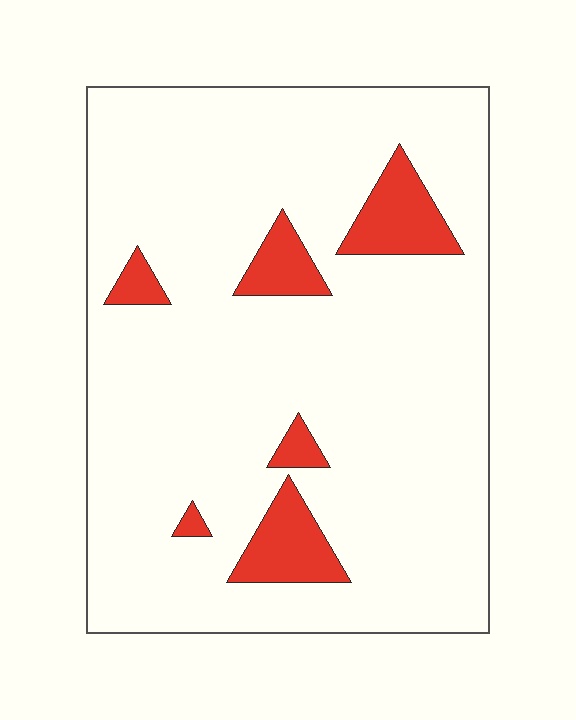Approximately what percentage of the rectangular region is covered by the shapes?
Approximately 10%.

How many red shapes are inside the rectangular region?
6.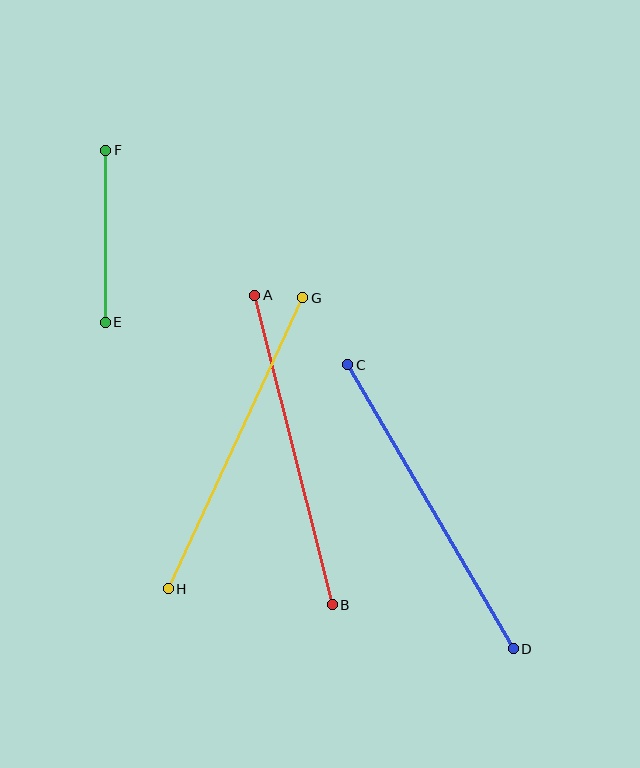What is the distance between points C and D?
The distance is approximately 329 pixels.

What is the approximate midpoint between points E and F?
The midpoint is at approximately (106, 236) pixels.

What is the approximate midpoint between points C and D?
The midpoint is at approximately (431, 507) pixels.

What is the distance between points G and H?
The distance is approximately 321 pixels.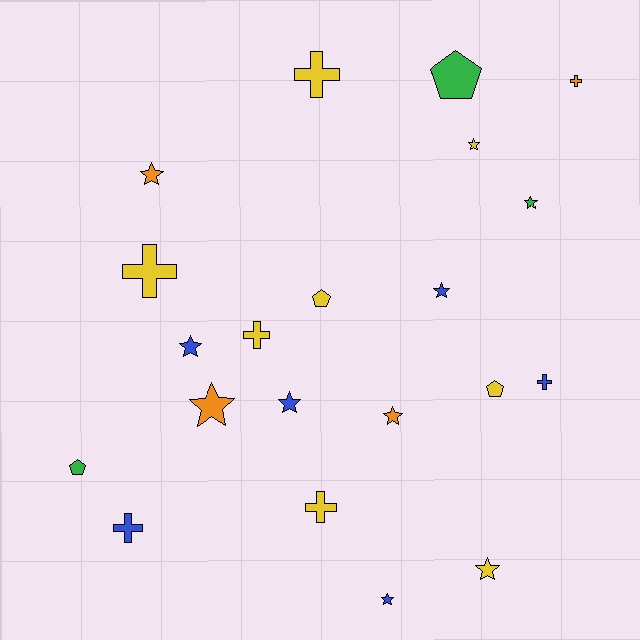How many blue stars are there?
There are 4 blue stars.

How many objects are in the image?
There are 21 objects.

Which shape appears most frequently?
Star, with 10 objects.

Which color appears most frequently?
Yellow, with 8 objects.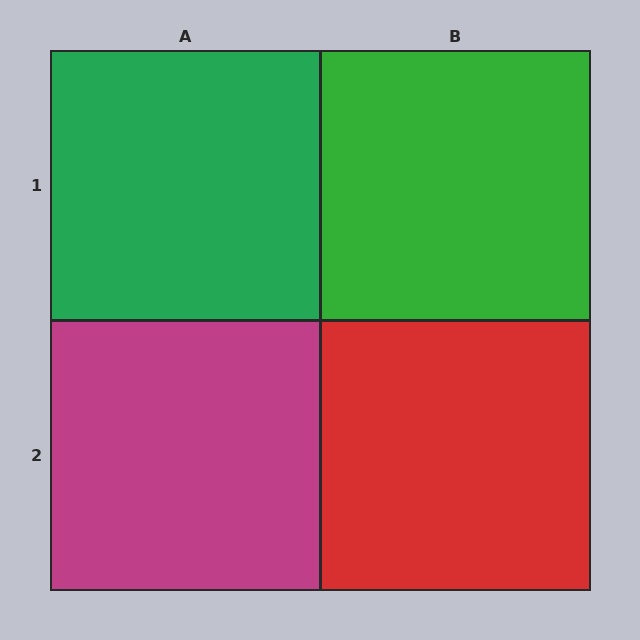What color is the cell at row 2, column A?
Magenta.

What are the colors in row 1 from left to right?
Green, green.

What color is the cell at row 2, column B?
Red.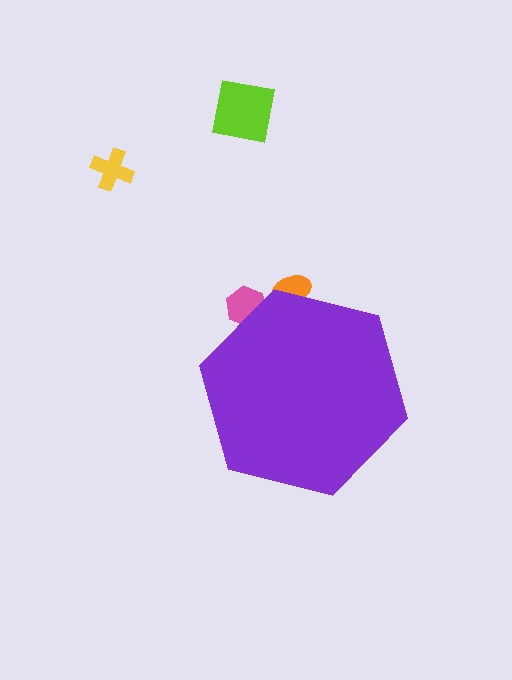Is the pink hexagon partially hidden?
Yes, the pink hexagon is partially hidden behind the purple hexagon.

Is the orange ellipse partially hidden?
Yes, the orange ellipse is partially hidden behind the purple hexagon.